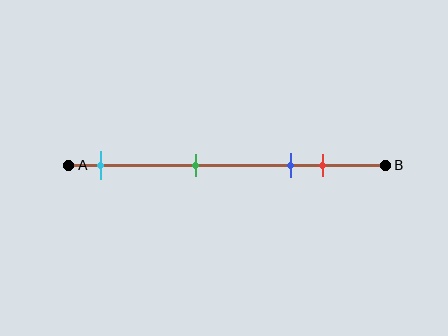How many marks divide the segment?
There are 4 marks dividing the segment.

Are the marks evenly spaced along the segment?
No, the marks are not evenly spaced.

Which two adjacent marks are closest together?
The blue and red marks are the closest adjacent pair.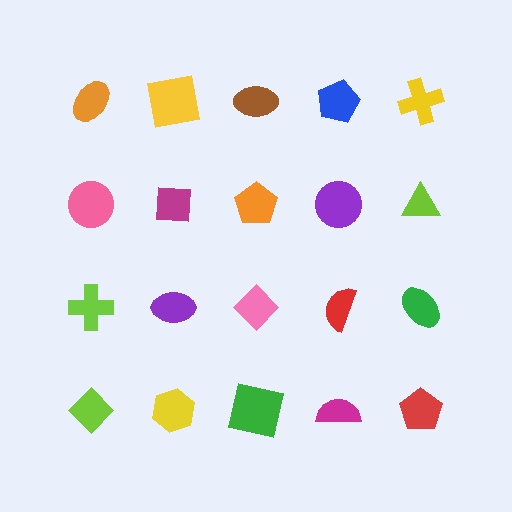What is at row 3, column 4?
A red semicircle.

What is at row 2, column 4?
A purple circle.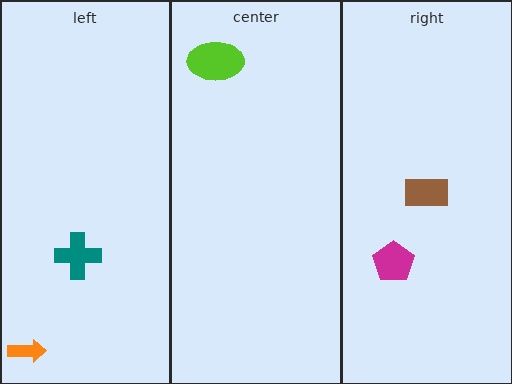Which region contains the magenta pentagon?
The right region.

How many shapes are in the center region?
1.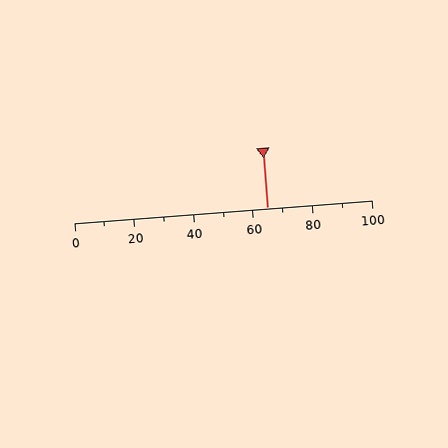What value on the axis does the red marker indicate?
The marker indicates approximately 65.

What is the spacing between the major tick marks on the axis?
The major ticks are spaced 20 apart.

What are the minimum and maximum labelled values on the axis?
The axis runs from 0 to 100.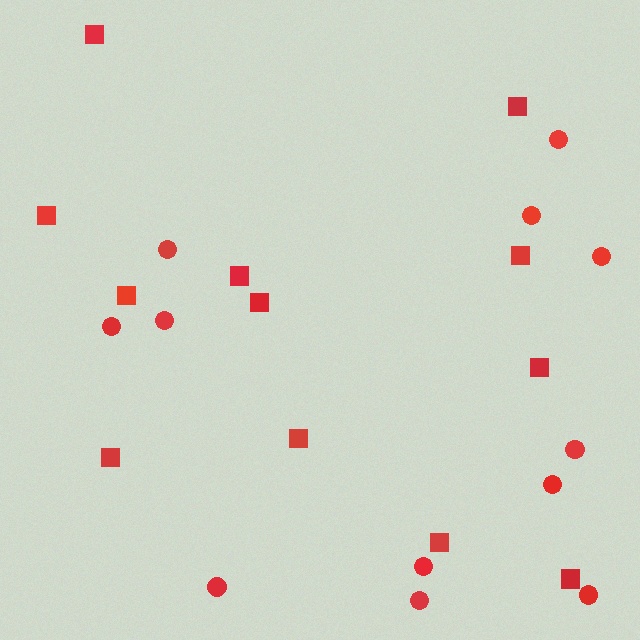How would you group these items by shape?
There are 2 groups: one group of circles (12) and one group of squares (12).